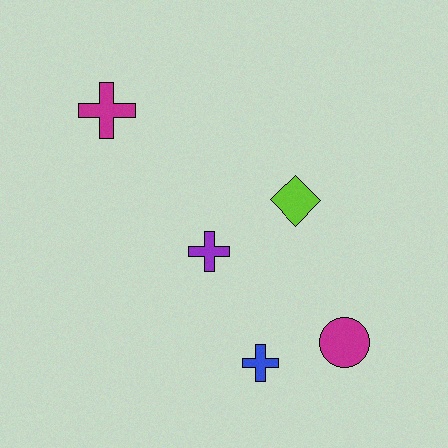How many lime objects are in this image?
There is 1 lime object.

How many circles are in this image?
There is 1 circle.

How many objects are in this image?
There are 5 objects.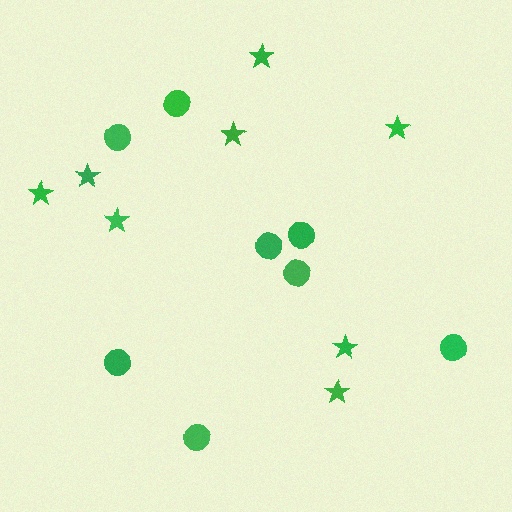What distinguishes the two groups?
There are 2 groups: one group of circles (8) and one group of stars (8).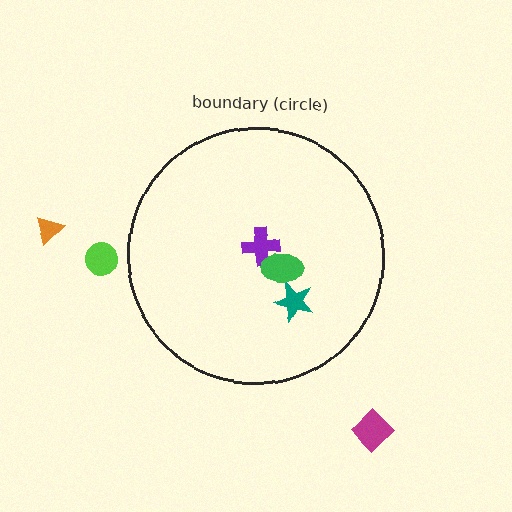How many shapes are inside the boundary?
3 inside, 3 outside.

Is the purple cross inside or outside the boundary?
Inside.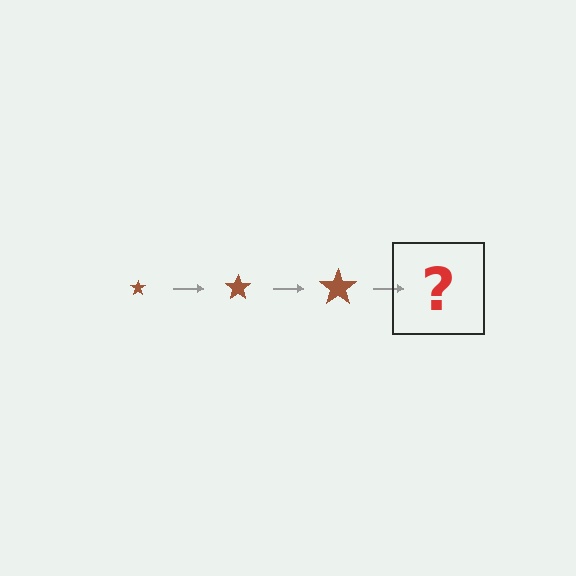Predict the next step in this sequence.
The next step is a brown star, larger than the previous one.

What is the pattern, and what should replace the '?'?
The pattern is that the star gets progressively larger each step. The '?' should be a brown star, larger than the previous one.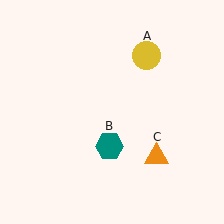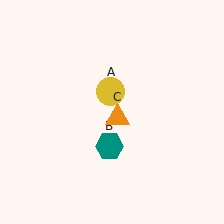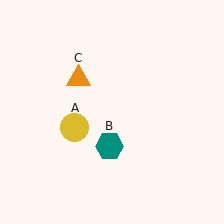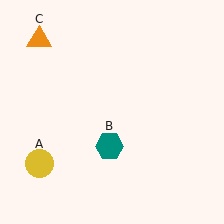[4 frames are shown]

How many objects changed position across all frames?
2 objects changed position: yellow circle (object A), orange triangle (object C).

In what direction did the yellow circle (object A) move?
The yellow circle (object A) moved down and to the left.